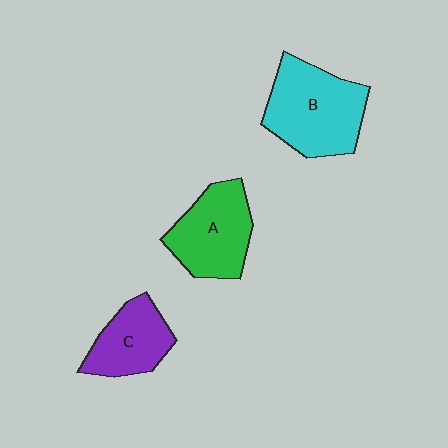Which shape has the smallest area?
Shape C (purple).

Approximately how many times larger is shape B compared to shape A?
Approximately 1.2 times.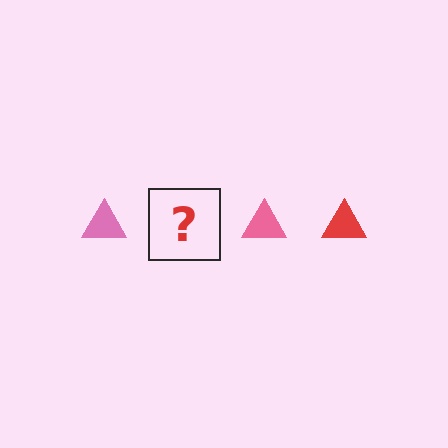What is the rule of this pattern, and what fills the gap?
The rule is that the pattern cycles through pink, red triangles. The gap should be filled with a red triangle.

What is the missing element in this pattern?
The missing element is a red triangle.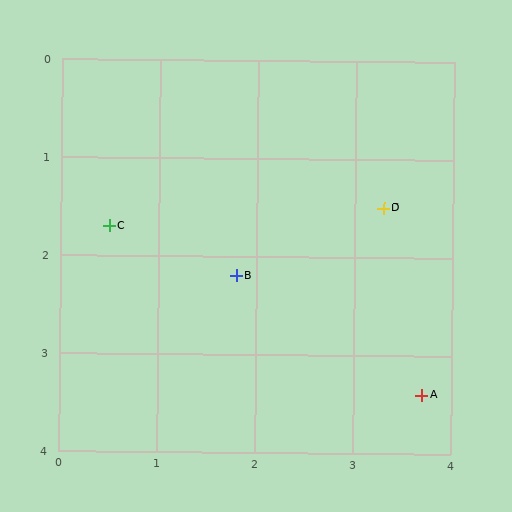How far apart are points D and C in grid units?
Points D and C are about 2.8 grid units apart.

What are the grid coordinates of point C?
Point C is at approximately (0.5, 1.7).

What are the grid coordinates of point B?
Point B is at approximately (1.8, 2.2).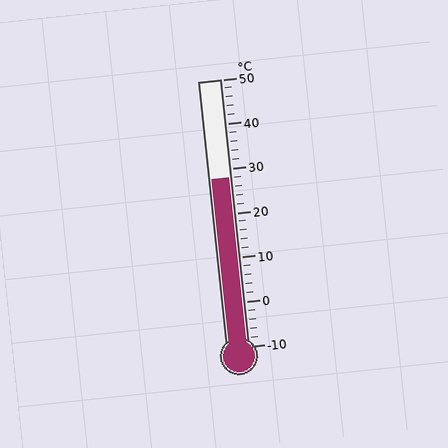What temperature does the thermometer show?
The thermometer shows approximately 28°C.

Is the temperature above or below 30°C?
The temperature is below 30°C.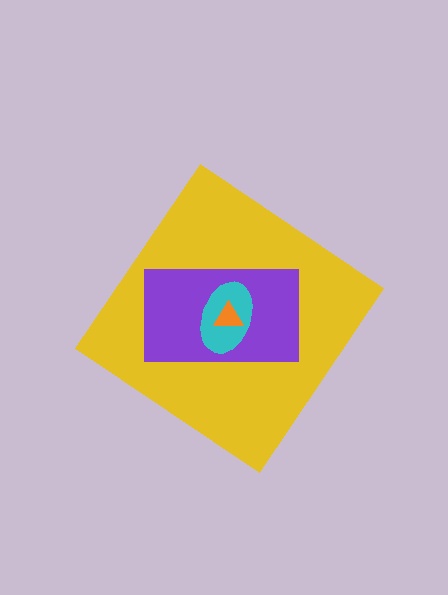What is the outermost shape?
The yellow diamond.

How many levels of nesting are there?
4.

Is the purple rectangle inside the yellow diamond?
Yes.